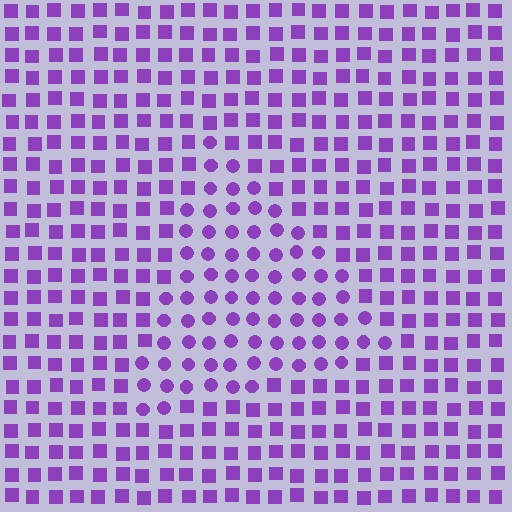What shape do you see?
I see a triangle.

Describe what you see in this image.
The image is filled with small purple elements arranged in a uniform grid. A triangle-shaped region contains circles, while the surrounding area contains squares. The boundary is defined purely by the change in element shape.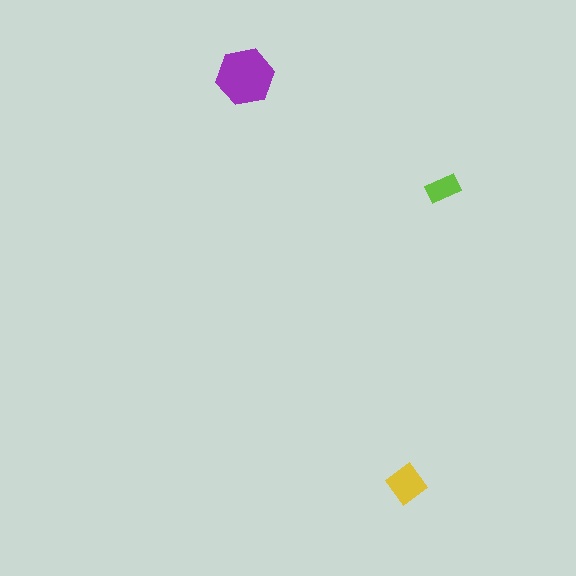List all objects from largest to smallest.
The purple hexagon, the yellow diamond, the lime rectangle.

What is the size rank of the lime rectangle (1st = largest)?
3rd.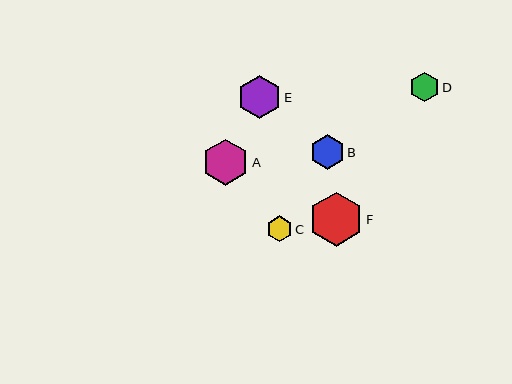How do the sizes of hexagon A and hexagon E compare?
Hexagon A and hexagon E are approximately the same size.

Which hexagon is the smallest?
Hexagon C is the smallest with a size of approximately 26 pixels.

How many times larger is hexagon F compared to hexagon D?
Hexagon F is approximately 1.8 times the size of hexagon D.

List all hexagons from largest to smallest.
From largest to smallest: F, A, E, B, D, C.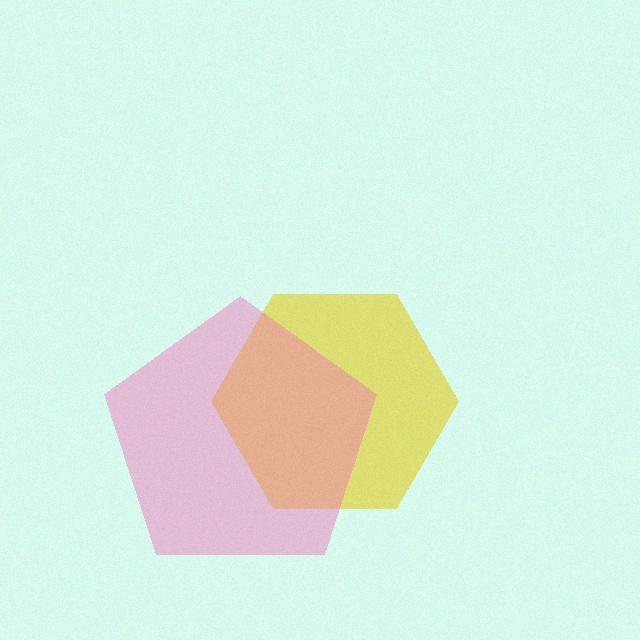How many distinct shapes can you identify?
There are 2 distinct shapes: a yellow hexagon, a pink pentagon.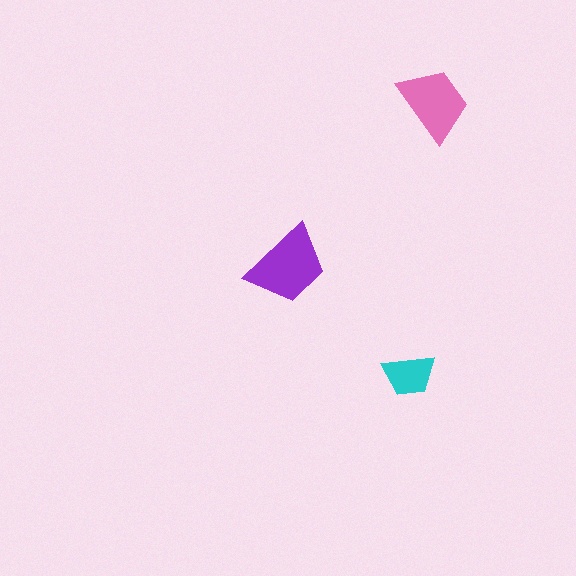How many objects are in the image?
There are 3 objects in the image.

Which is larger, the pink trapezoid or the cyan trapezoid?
The pink one.